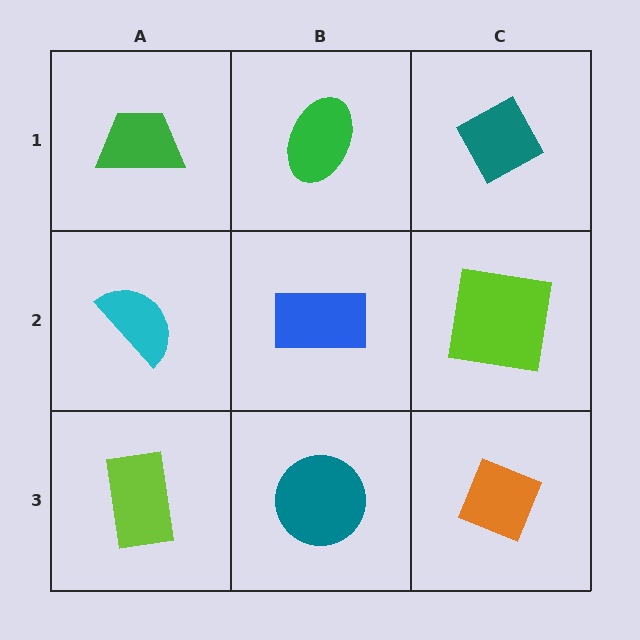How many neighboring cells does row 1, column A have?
2.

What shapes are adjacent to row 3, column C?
A lime square (row 2, column C), a teal circle (row 3, column B).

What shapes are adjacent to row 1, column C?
A lime square (row 2, column C), a green ellipse (row 1, column B).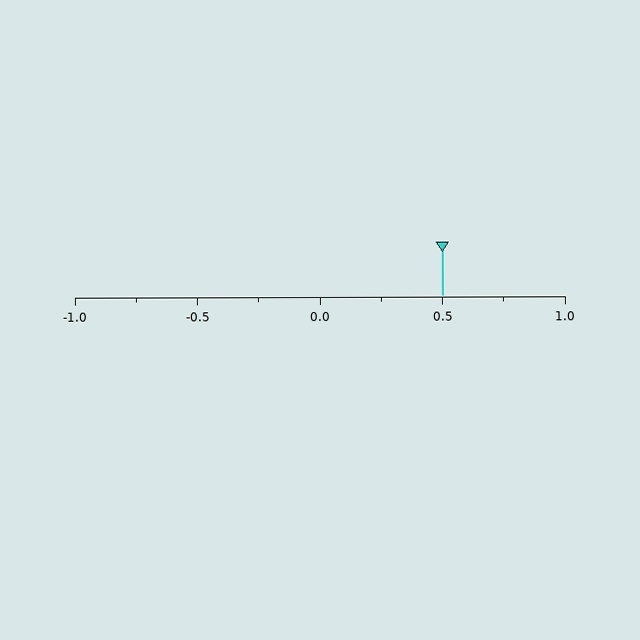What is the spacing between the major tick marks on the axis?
The major ticks are spaced 0.5 apart.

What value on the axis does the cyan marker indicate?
The marker indicates approximately 0.5.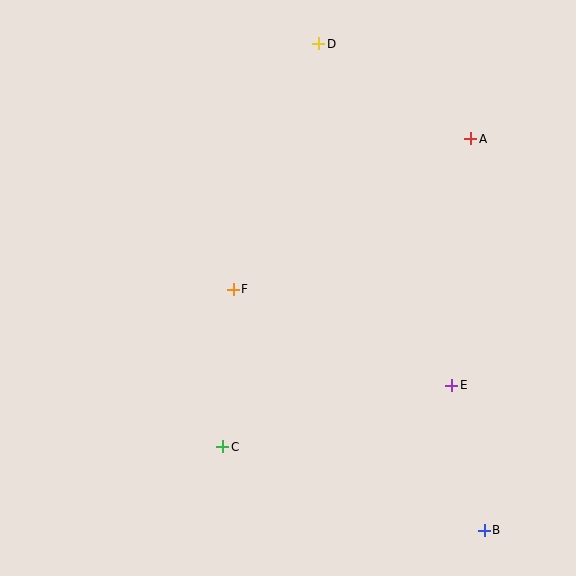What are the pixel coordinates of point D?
Point D is at (319, 44).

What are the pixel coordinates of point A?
Point A is at (471, 139).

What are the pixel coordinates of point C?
Point C is at (223, 447).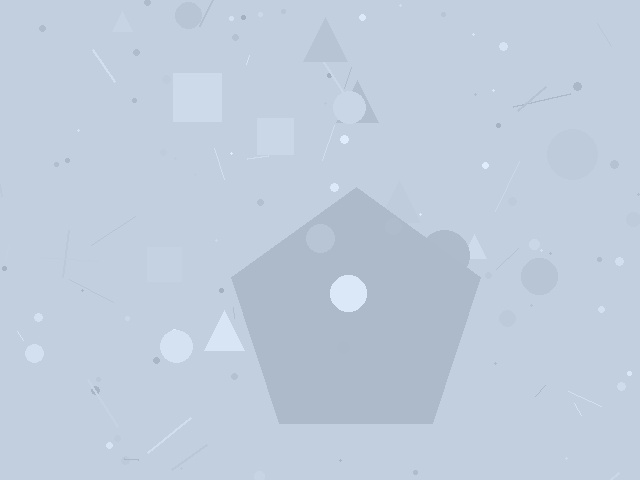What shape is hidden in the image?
A pentagon is hidden in the image.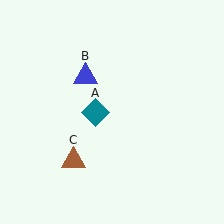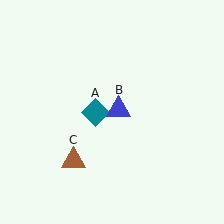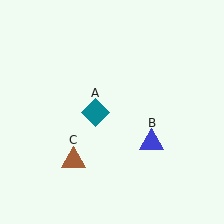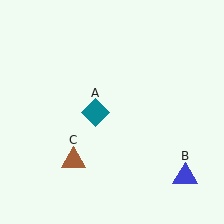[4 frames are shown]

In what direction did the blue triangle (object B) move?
The blue triangle (object B) moved down and to the right.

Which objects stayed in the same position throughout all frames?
Teal diamond (object A) and brown triangle (object C) remained stationary.